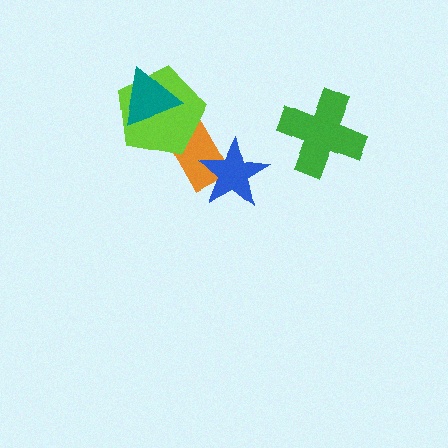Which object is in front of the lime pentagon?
The teal triangle is in front of the lime pentagon.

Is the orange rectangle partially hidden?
Yes, it is partially covered by another shape.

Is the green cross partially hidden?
No, no other shape covers it.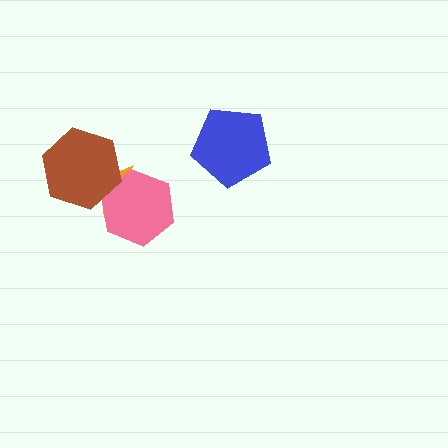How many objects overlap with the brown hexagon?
2 objects overlap with the brown hexagon.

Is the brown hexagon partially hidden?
No, no other shape covers it.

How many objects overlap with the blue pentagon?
0 objects overlap with the blue pentagon.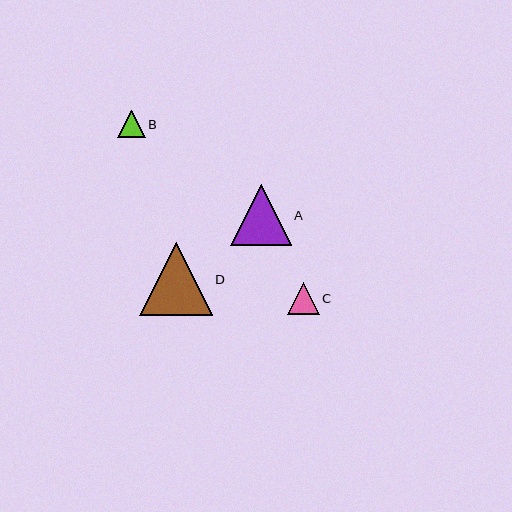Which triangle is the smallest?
Triangle B is the smallest with a size of approximately 27 pixels.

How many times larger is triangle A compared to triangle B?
Triangle A is approximately 2.2 times the size of triangle B.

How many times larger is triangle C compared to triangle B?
Triangle C is approximately 1.2 times the size of triangle B.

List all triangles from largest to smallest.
From largest to smallest: D, A, C, B.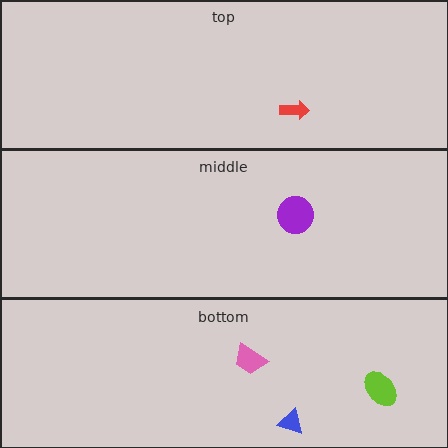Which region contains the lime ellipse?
The bottom region.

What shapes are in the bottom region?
The lime ellipse, the pink trapezoid, the blue triangle.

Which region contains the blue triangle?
The bottom region.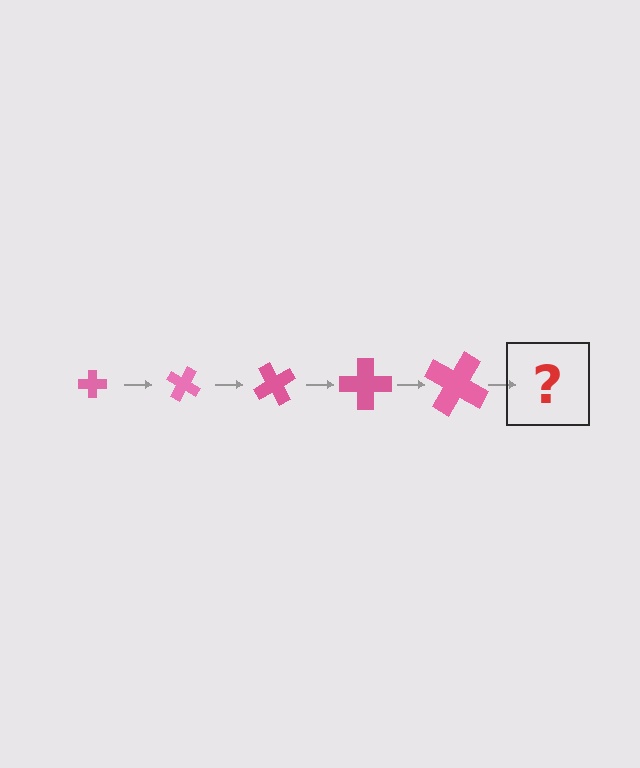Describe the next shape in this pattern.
It should be a cross, larger than the previous one and rotated 150 degrees from the start.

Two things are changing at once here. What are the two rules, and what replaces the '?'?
The two rules are that the cross grows larger each step and it rotates 30 degrees each step. The '?' should be a cross, larger than the previous one and rotated 150 degrees from the start.